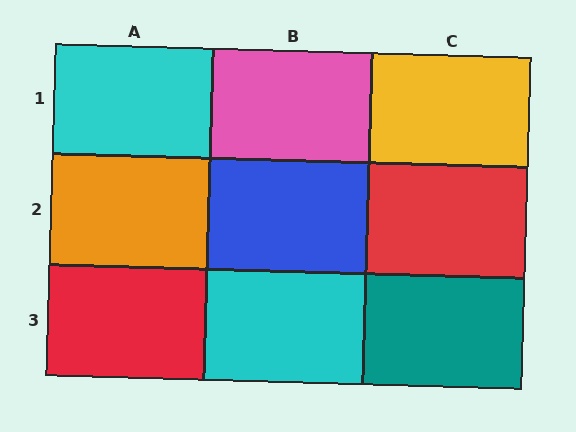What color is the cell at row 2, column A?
Orange.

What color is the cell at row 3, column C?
Teal.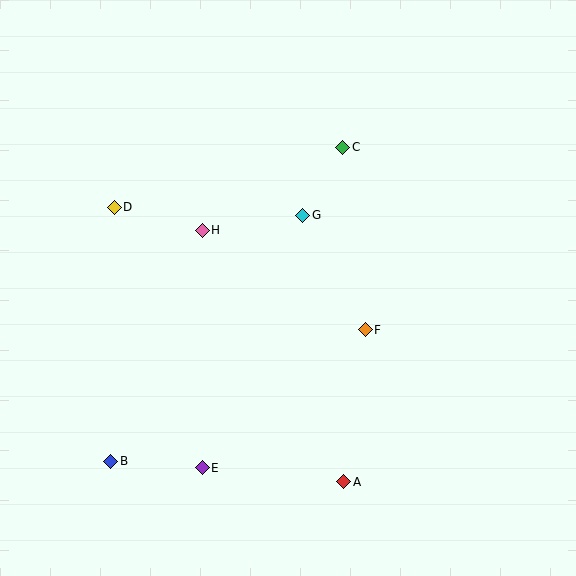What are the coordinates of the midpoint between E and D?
The midpoint between E and D is at (158, 338).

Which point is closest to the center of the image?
Point G at (303, 215) is closest to the center.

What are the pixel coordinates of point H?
Point H is at (202, 230).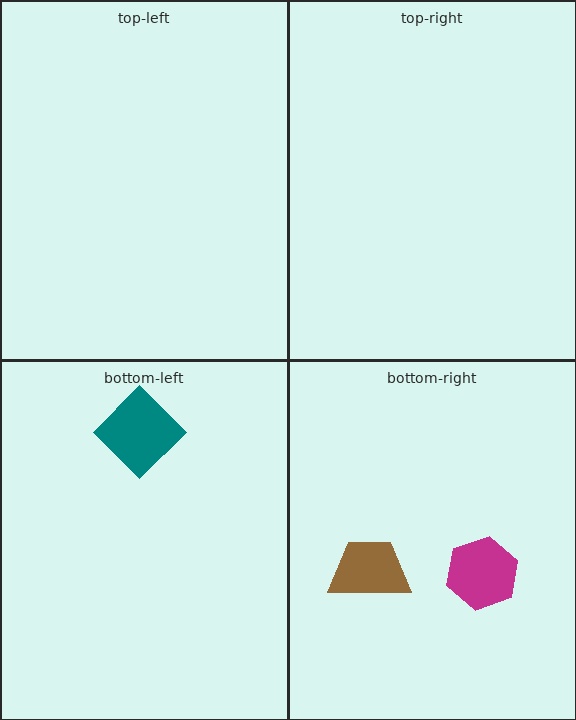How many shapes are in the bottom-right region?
2.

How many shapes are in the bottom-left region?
1.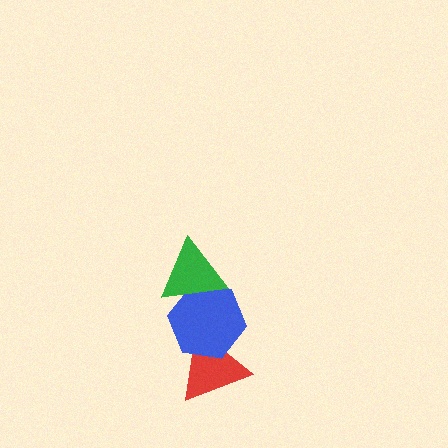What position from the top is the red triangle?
The red triangle is 3rd from the top.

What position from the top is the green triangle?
The green triangle is 1st from the top.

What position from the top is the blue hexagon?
The blue hexagon is 2nd from the top.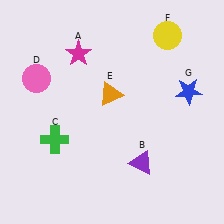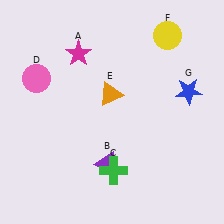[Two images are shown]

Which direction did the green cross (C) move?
The green cross (C) moved right.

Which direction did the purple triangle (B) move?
The purple triangle (B) moved left.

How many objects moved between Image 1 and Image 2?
2 objects moved between the two images.